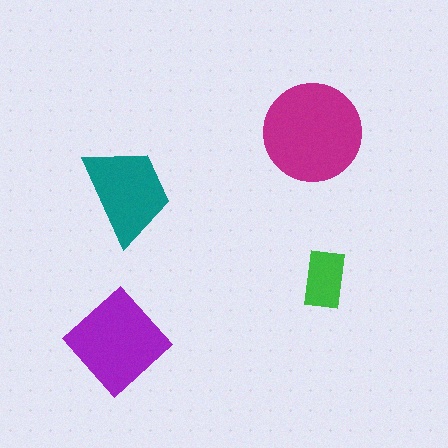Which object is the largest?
The magenta circle.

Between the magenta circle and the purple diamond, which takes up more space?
The magenta circle.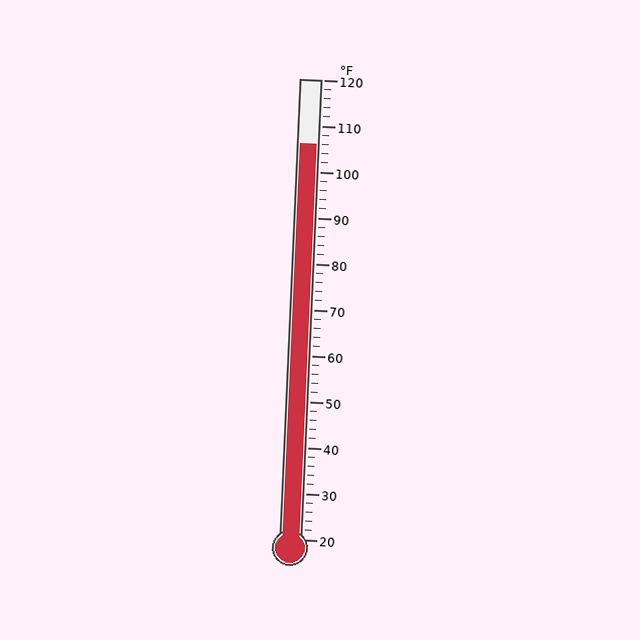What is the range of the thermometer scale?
The thermometer scale ranges from 20°F to 120°F.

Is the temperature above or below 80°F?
The temperature is above 80°F.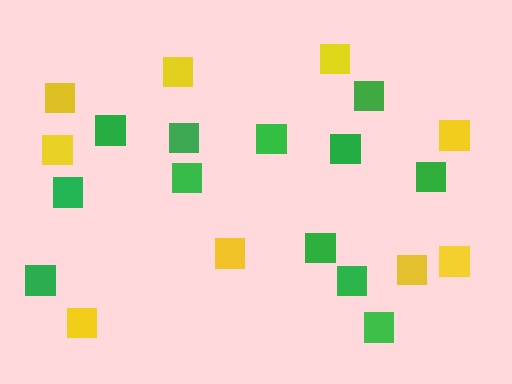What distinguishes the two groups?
There are 2 groups: one group of green squares (12) and one group of yellow squares (9).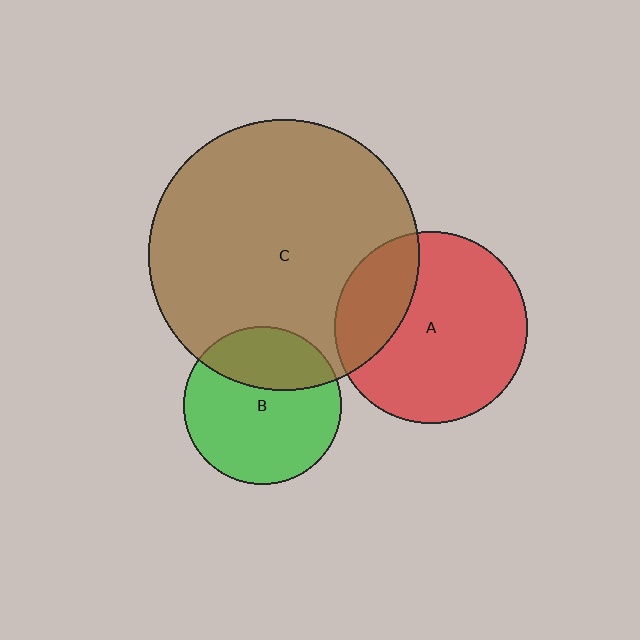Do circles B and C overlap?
Yes.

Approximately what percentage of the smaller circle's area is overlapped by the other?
Approximately 30%.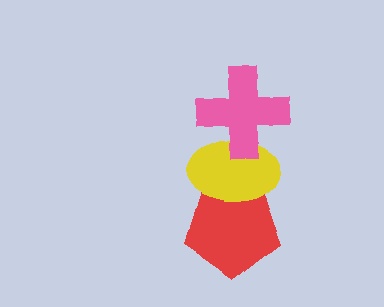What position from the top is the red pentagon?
The red pentagon is 3rd from the top.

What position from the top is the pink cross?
The pink cross is 1st from the top.